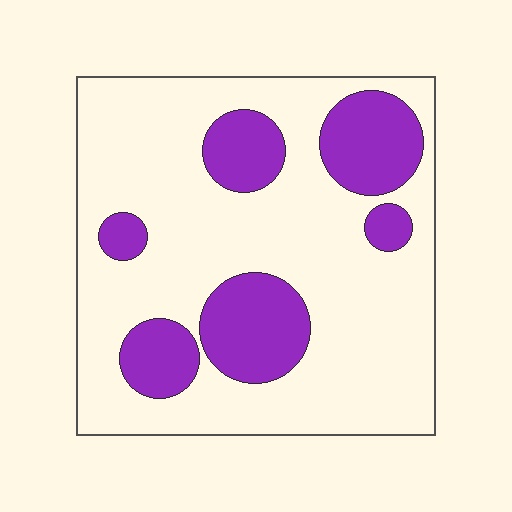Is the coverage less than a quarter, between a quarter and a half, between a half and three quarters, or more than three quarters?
Between a quarter and a half.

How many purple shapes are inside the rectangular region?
6.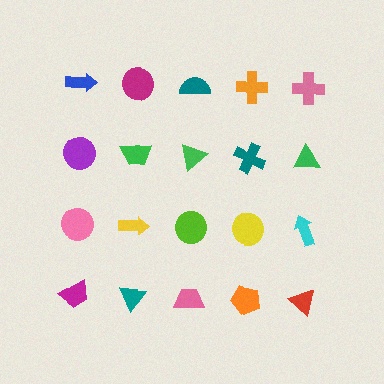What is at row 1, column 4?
An orange cross.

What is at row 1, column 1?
A blue arrow.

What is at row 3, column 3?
A lime circle.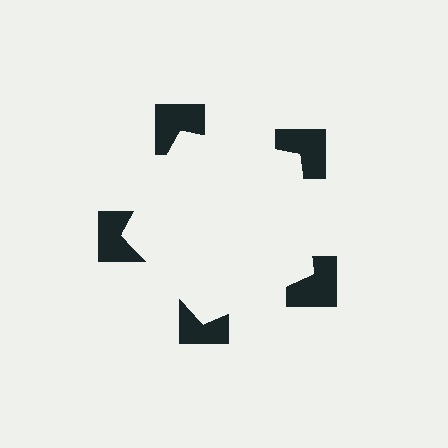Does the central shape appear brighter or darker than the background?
It typically appears slightly brighter than the background, even though no actual brightness change is drawn.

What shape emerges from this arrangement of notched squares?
An illusory pentagon — its edges are inferred from the aligned wedge cuts in the notched squares, not physically drawn.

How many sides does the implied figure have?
5 sides.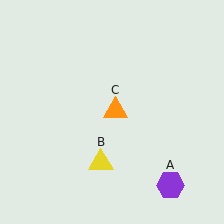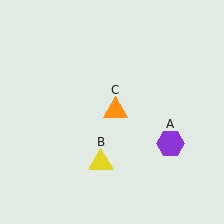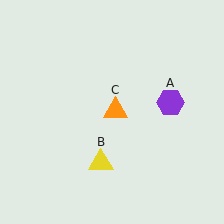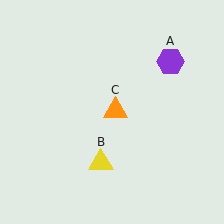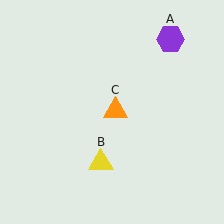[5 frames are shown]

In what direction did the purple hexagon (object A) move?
The purple hexagon (object A) moved up.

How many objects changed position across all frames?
1 object changed position: purple hexagon (object A).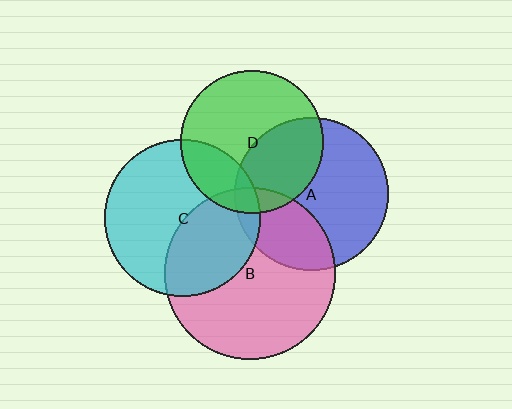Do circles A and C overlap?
Yes.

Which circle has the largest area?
Circle B (pink).